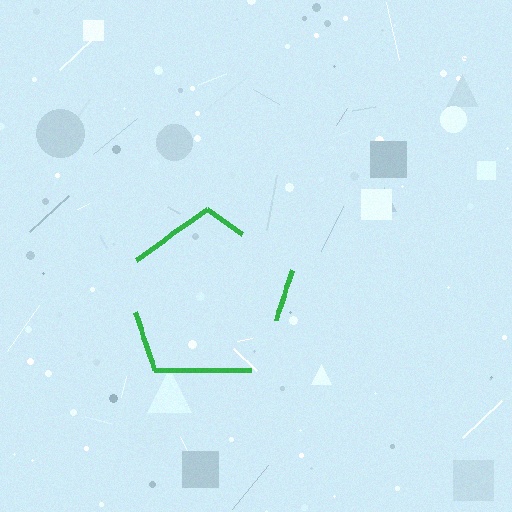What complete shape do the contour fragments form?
The contour fragments form a pentagon.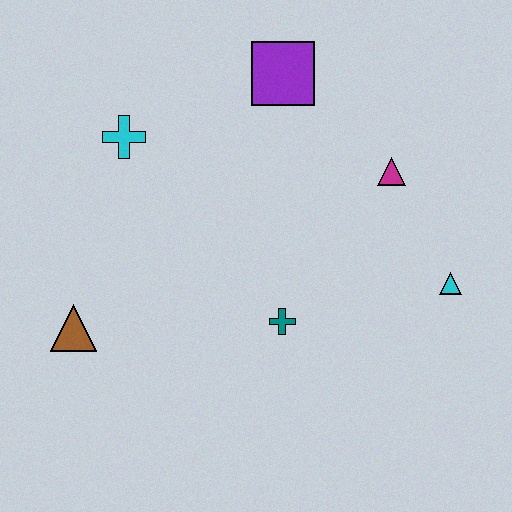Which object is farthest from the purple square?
The brown triangle is farthest from the purple square.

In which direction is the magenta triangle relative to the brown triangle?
The magenta triangle is to the right of the brown triangle.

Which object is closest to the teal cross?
The cyan triangle is closest to the teal cross.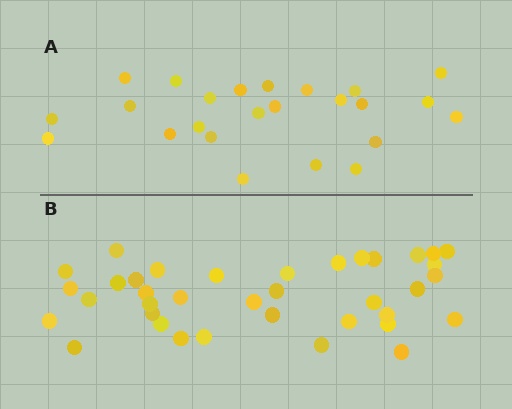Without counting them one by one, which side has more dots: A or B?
Region B (the bottom region) has more dots.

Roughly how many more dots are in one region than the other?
Region B has approximately 15 more dots than region A.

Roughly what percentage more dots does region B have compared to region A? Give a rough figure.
About 55% more.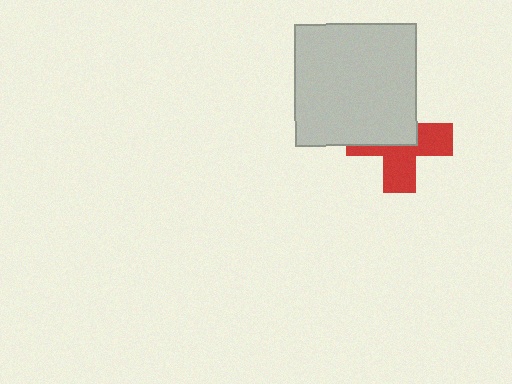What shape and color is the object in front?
The object in front is a light gray square.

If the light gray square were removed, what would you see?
You would see the complete red cross.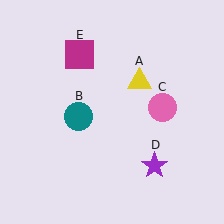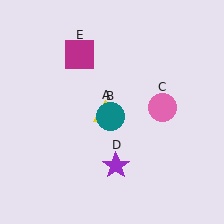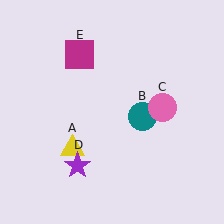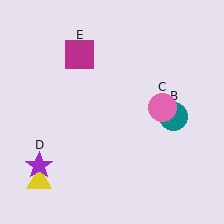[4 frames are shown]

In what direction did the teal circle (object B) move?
The teal circle (object B) moved right.